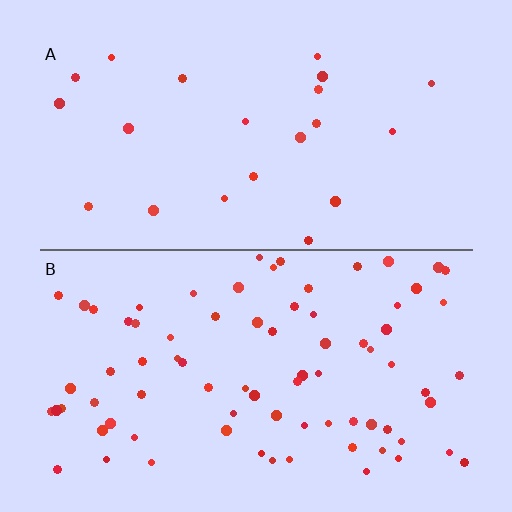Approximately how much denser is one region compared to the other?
Approximately 3.6× — region B over region A.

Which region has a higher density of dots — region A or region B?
B (the bottom).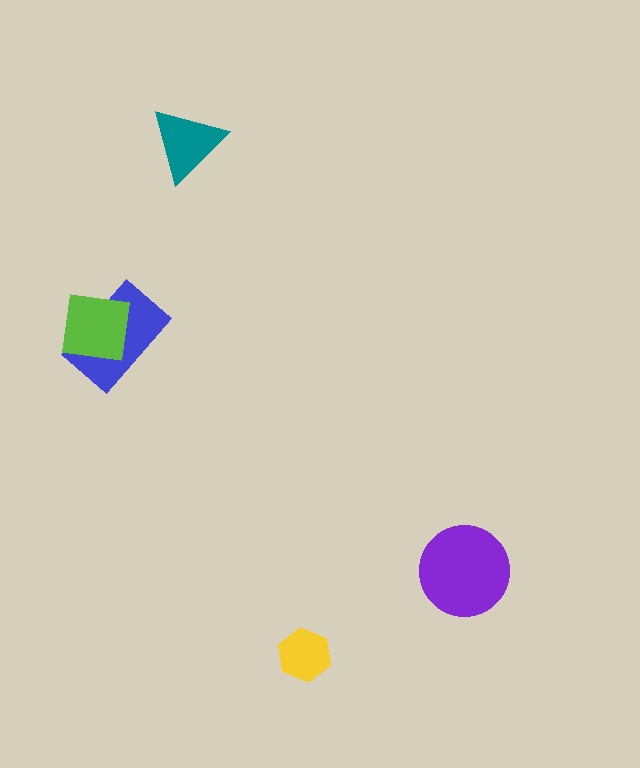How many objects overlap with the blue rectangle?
1 object overlaps with the blue rectangle.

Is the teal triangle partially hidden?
No, no other shape covers it.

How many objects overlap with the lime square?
1 object overlaps with the lime square.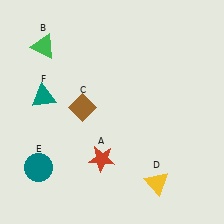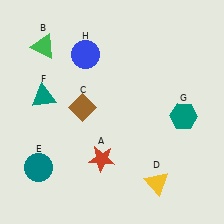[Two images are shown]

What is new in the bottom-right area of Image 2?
A teal hexagon (G) was added in the bottom-right area of Image 2.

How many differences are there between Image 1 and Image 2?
There are 2 differences between the two images.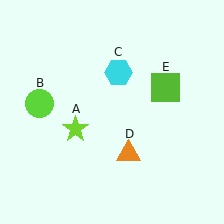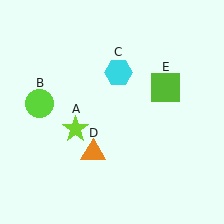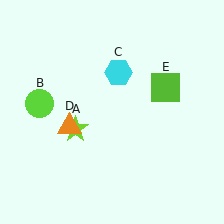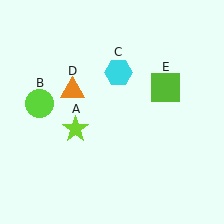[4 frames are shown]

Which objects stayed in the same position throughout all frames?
Lime star (object A) and lime circle (object B) and cyan hexagon (object C) and lime square (object E) remained stationary.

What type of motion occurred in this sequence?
The orange triangle (object D) rotated clockwise around the center of the scene.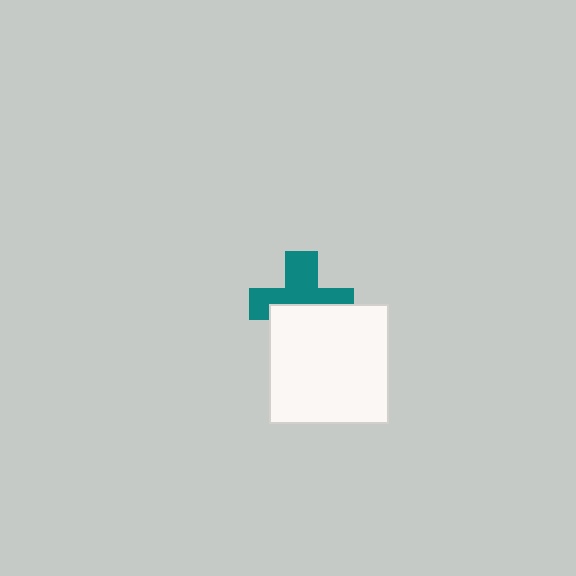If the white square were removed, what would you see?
You would see the complete teal cross.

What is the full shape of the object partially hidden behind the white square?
The partially hidden object is a teal cross.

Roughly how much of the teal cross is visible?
About half of it is visible (roughly 55%).